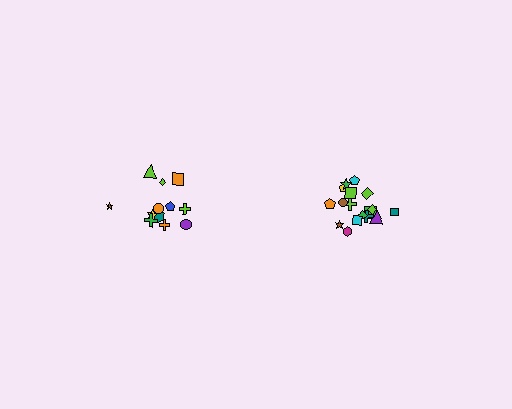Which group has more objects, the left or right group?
The right group.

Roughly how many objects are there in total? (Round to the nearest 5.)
Roughly 30 objects in total.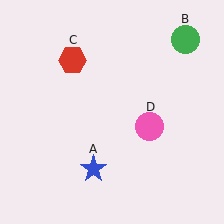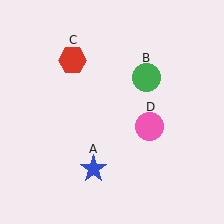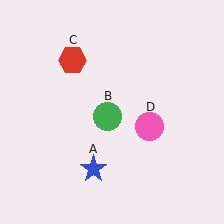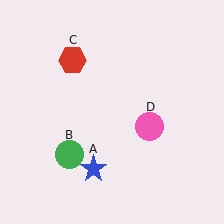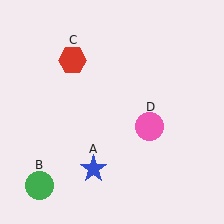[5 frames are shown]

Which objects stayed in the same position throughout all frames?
Blue star (object A) and red hexagon (object C) and pink circle (object D) remained stationary.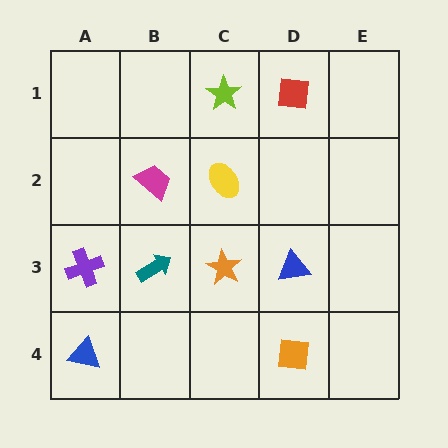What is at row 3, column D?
A blue triangle.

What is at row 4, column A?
A blue triangle.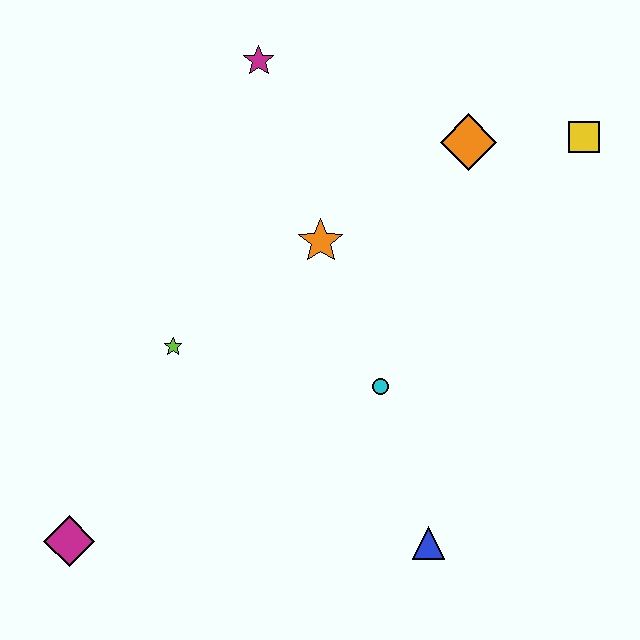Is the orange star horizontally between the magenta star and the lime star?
No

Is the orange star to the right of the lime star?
Yes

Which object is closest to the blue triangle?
The cyan circle is closest to the blue triangle.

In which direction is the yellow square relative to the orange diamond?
The yellow square is to the right of the orange diamond.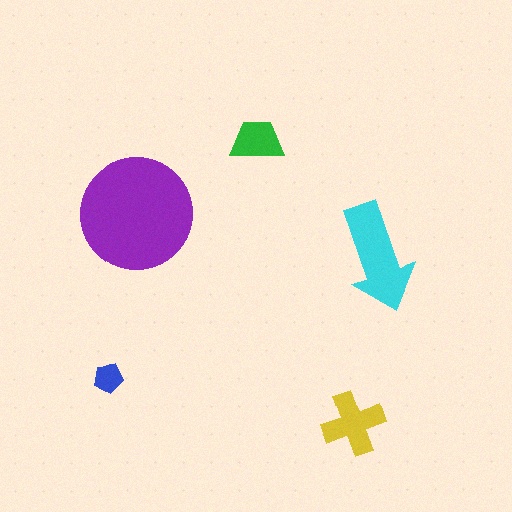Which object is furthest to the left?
The blue pentagon is leftmost.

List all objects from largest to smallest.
The purple circle, the cyan arrow, the yellow cross, the green trapezoid, the blue pentagon.